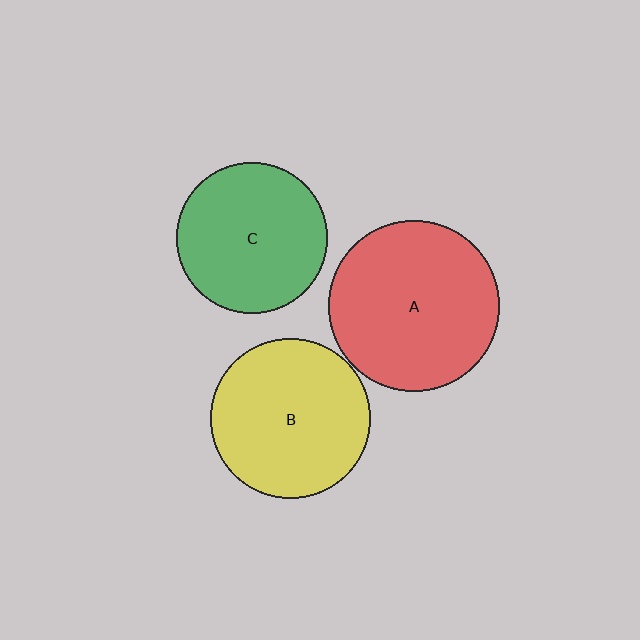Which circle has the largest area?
Circle A (red).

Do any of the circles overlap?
No, none of the circles overlap.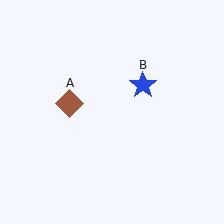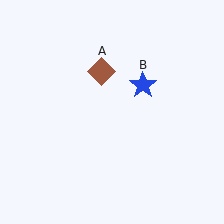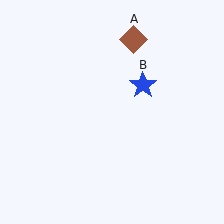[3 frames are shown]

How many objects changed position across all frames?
1 object changed position: brown diamond (object A).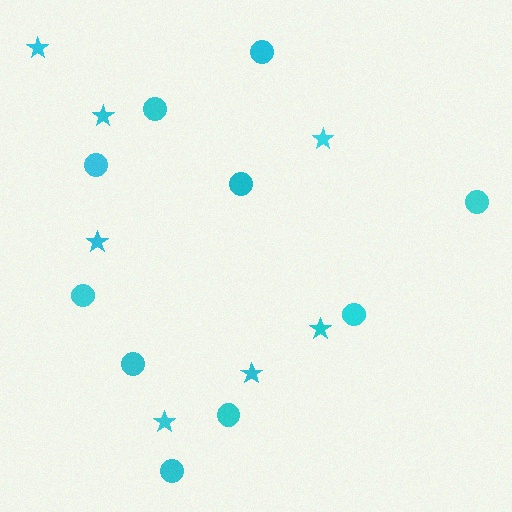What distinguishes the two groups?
There are 2 groups: one group of stars (7) and one group of circles (10).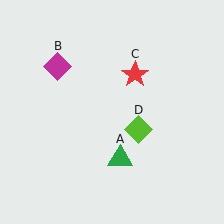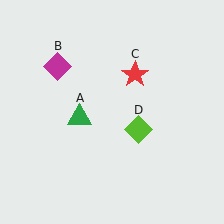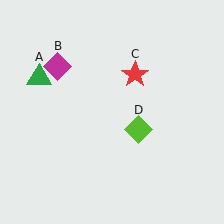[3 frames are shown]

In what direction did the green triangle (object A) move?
The green triangle (object A) moved up and to the left.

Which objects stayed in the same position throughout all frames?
Magenta diamond (object B) and red star (object C) and lime diamond (object D) remained stationary.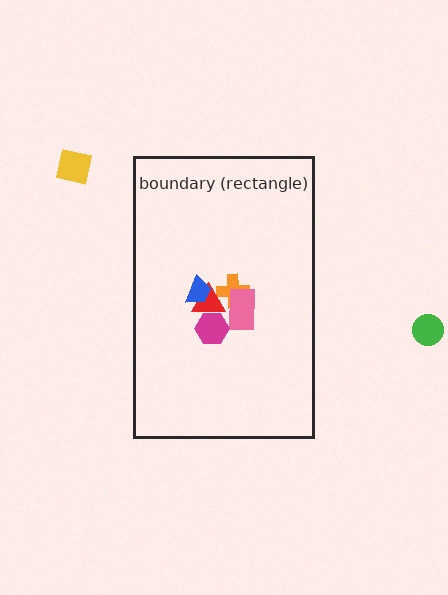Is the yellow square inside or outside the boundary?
Outside.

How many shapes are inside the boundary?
5 inside, 2 outside.